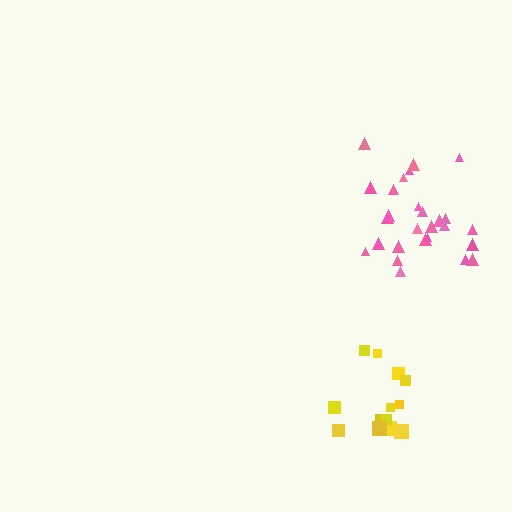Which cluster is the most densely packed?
Pink.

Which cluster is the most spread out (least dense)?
Yellow.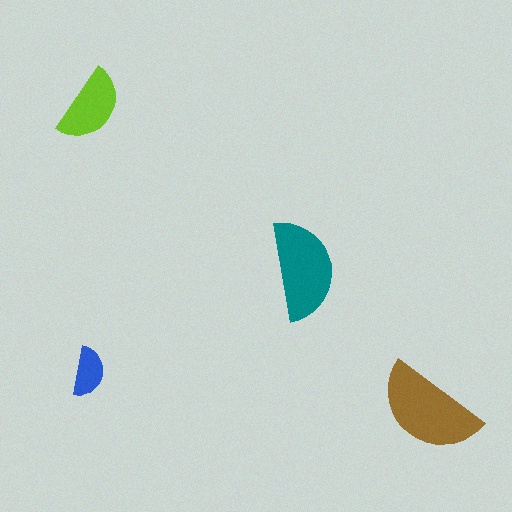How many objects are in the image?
There are 4 objects in the image.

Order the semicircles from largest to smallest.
the brown one, the teal one, the lime one, the blue one.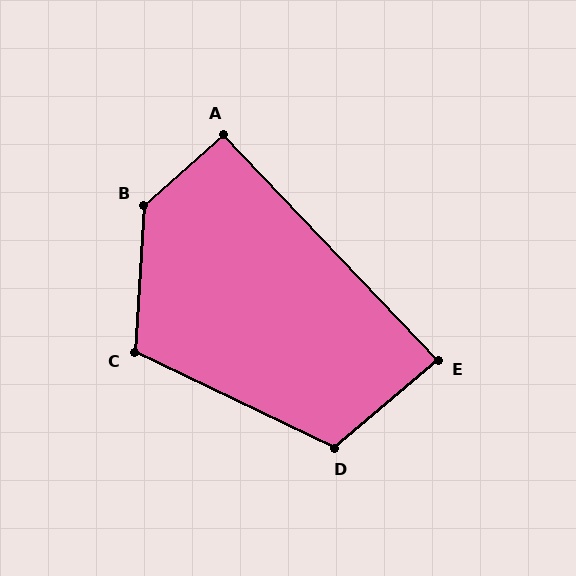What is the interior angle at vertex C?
Approximately 112 degrees (obtuse).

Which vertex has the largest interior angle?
B, at approximately 135 degrees.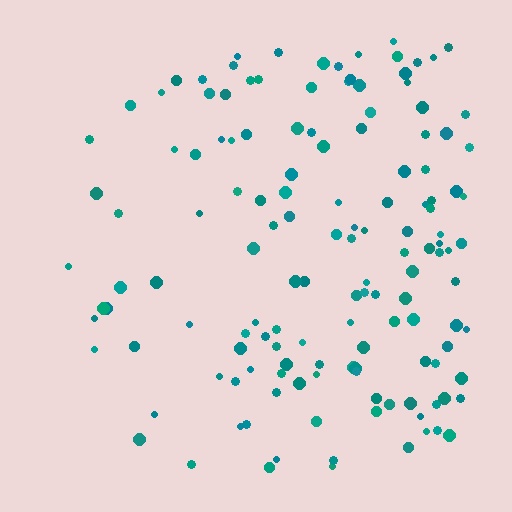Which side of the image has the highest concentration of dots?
The right.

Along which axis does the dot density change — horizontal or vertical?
Horizontal.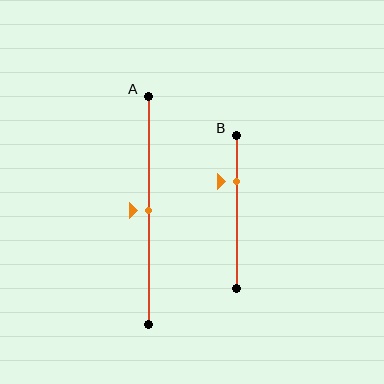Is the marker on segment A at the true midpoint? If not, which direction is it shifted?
Yes, the marker on segment A is at the true midpoint.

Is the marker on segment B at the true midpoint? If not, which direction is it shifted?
No, the marker on segment B is shifted upward by about 20% of the segment length.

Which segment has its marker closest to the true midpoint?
Segment A has its marker closest to the true midpoint.